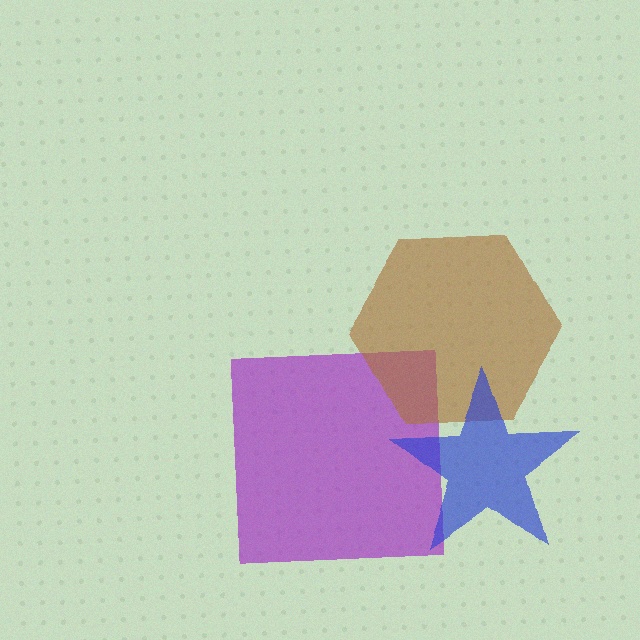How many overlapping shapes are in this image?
There are 3 overlapping shapes in the image.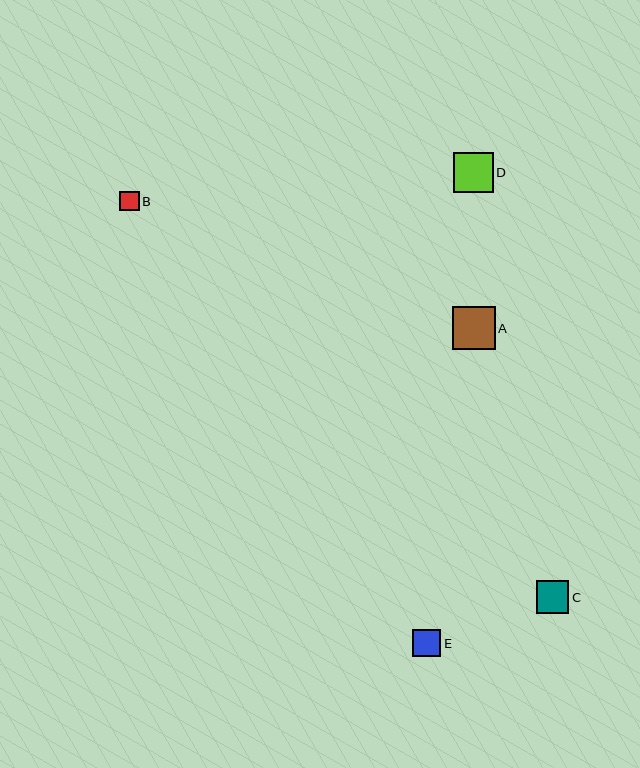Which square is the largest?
Square A is the largest with a size of approximately 43 pixels.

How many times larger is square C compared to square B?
Square C is approximately 1.7 times the size of square B.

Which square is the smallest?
Square B is the smallest with a size of approximately 20 pixels.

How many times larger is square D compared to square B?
Square D is approximately 2.0 times the size of square B.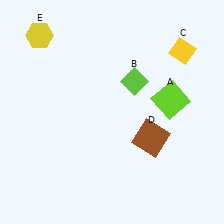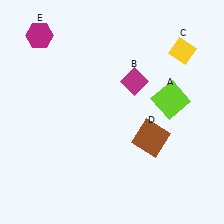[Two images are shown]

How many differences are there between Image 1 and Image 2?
There are 2 differences between the two images.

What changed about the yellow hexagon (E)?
In Image 1, E is yellow. In Image 2, it changed to magenta.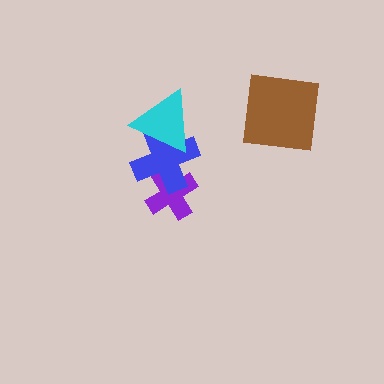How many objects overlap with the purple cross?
1 object overlaps with the purple cross.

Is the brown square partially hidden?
No, no other shape covers it.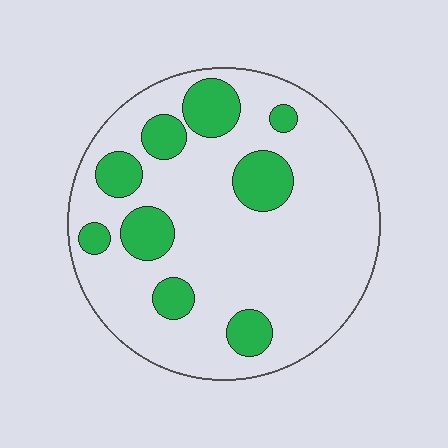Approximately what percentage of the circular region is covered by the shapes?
Approximately 20%.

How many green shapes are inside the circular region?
9.